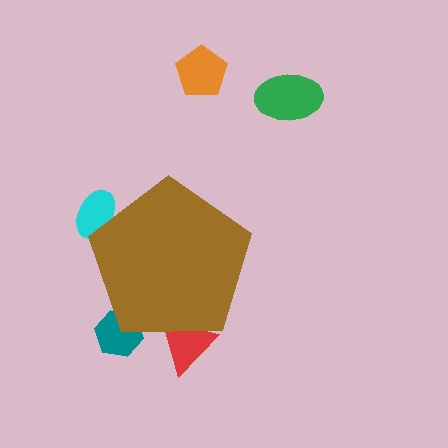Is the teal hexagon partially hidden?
Yes, the teal hexagon is partially hidden behind the brown pentagon.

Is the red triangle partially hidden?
Yes, the red triangle is partially hidden behind the brown pentagon.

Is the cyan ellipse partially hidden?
Yes, the cyan ellipse is partially hidden behind the brown pentagon.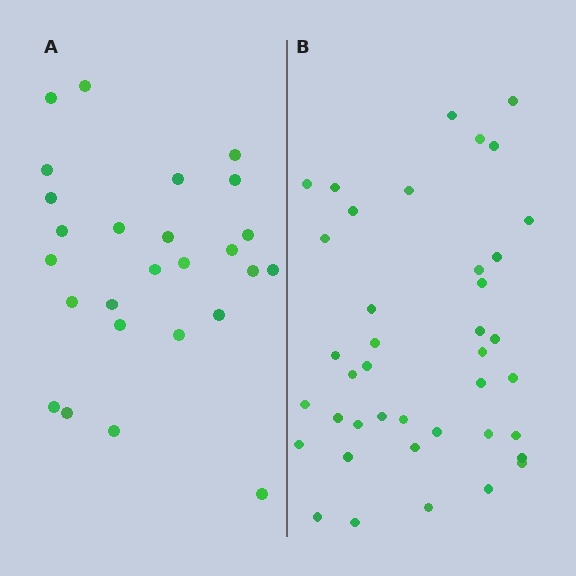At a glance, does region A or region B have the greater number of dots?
Region B (the right region) has more dots.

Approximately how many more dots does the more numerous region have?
Region B has approximately 15 more dots than region A.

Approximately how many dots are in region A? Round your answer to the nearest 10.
About 30 dots. (The exact count is 26, which rounds to 30.)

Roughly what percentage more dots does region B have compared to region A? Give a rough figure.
About 55% more.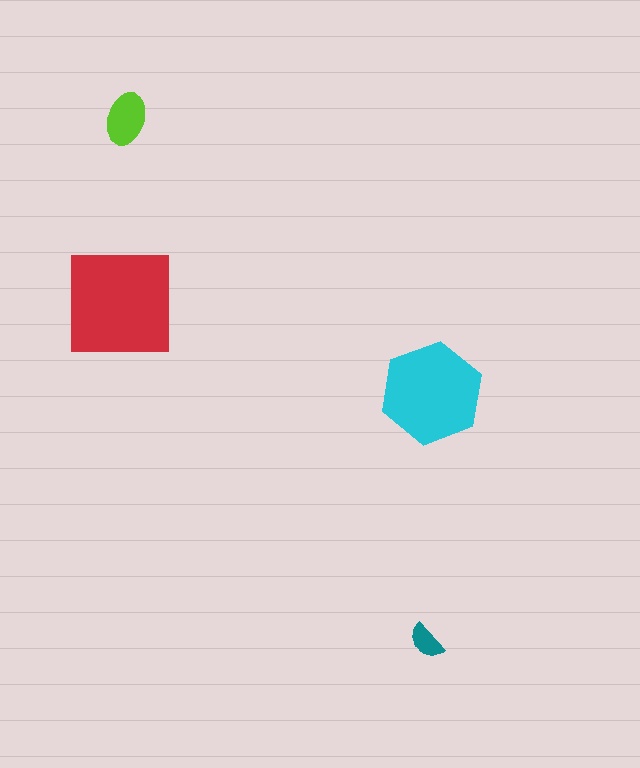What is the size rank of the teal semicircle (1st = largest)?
4th.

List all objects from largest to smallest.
The red square, the cyan hexagon, the lime ellipse, the teal semicircle.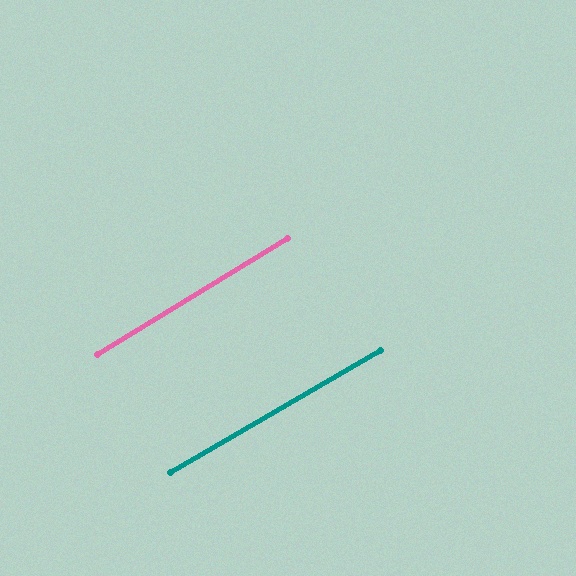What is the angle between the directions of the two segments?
Approximately 1 degree.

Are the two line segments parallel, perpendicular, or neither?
Parallel — their directions differ by only 1.1°.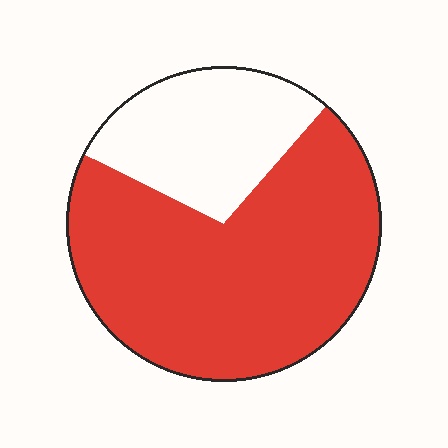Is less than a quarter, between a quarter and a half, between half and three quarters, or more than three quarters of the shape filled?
Between half and three quarters.